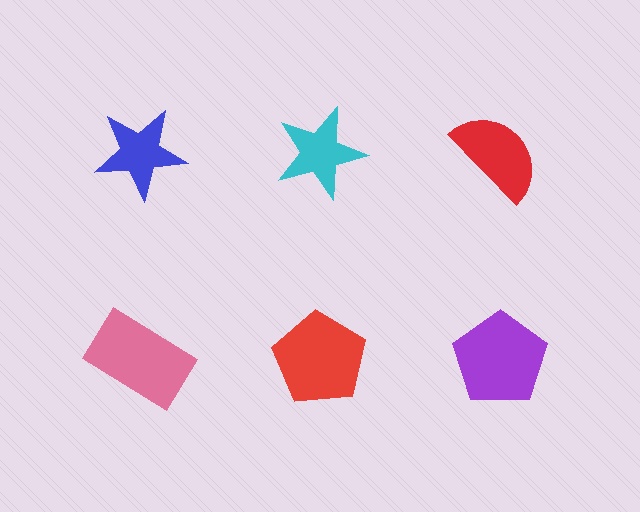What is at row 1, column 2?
A cyan star.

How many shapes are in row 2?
3 shapes.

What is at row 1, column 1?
A blue star.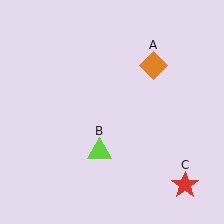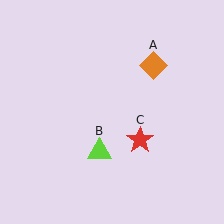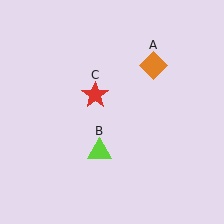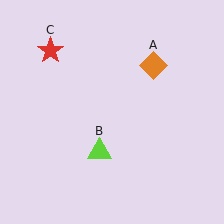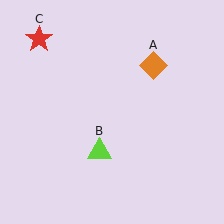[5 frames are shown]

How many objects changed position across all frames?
1 object changed position: red star (object C).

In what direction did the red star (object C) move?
The red star (object C) moved up and to the left.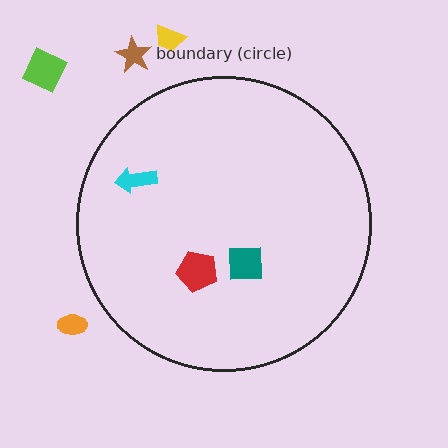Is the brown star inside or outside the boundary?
Outside.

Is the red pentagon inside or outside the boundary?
Inside.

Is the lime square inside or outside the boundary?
Outside.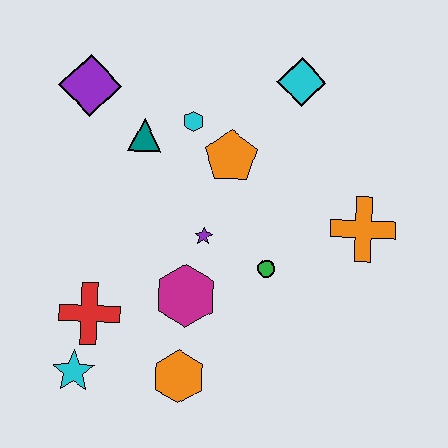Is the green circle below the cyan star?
No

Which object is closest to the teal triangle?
The cyan hexagon is closest to the teal triangle.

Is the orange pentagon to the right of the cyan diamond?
No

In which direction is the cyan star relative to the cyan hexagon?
The cyan star is below the cyan hexagon.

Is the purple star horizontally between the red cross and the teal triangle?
No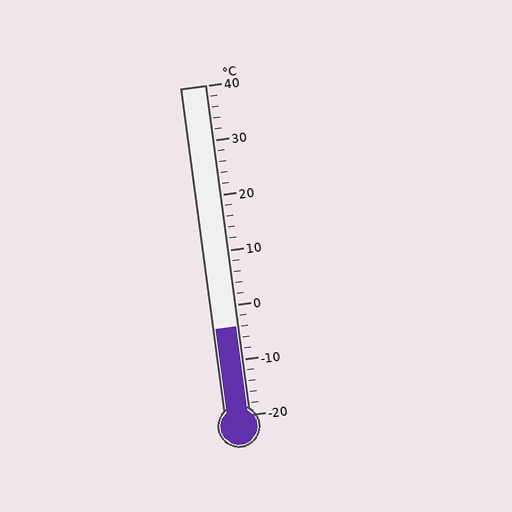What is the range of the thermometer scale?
The thermometer scale ranges from -20°C to 40°C.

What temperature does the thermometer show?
The thermometer shows approximately -4°C.